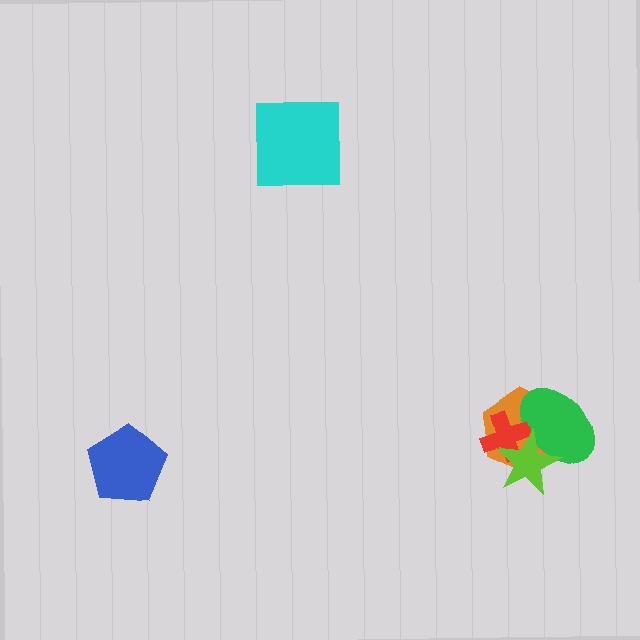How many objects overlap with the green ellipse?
3 objects overlap with the green ellipse.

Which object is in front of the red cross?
The lime star is in front of the red cross.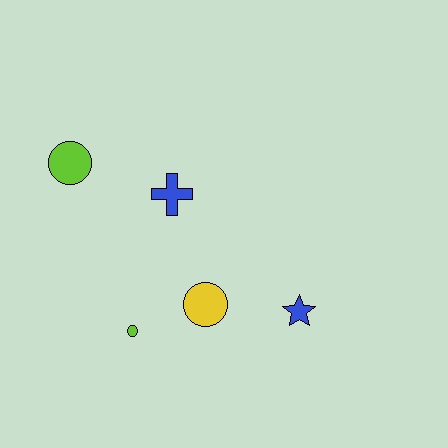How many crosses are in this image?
There is 1 cross.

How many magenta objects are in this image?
There are no magenta objects.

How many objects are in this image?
There are 5 objects.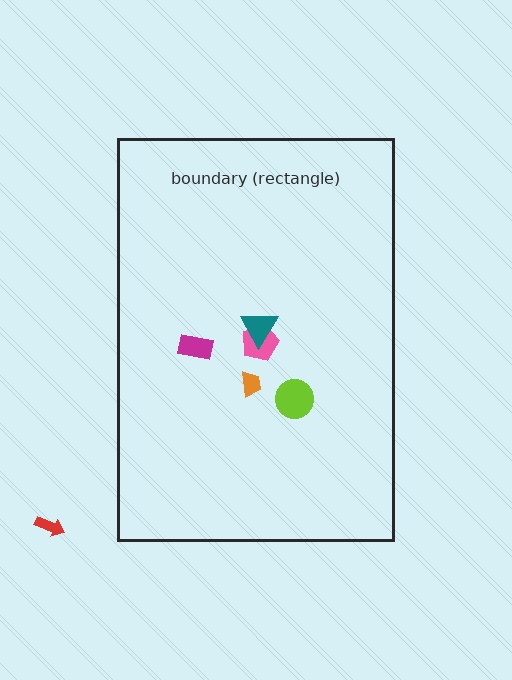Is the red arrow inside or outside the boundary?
Outside.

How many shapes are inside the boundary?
5 inside, 1 outside.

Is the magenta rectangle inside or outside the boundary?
Inside.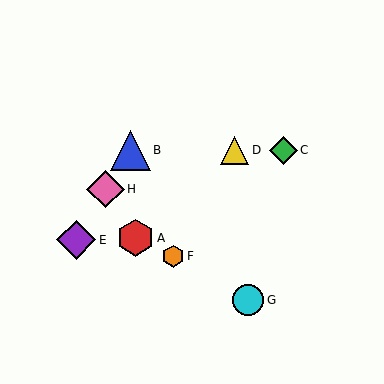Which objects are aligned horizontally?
Objects B, C, D are aligned horizontally.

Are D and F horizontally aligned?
No, D is at y≈150 and F is at y≈256.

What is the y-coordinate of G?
Object G is at y≈300.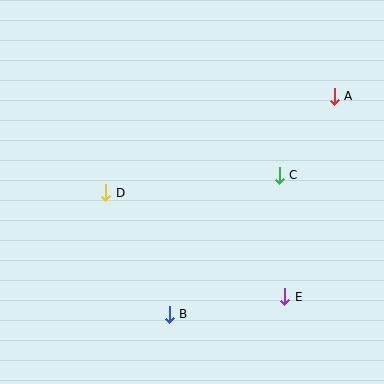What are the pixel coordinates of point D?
Point D is at (106, 193).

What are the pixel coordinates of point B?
Point B is at (169, 314).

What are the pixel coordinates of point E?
Point E is at (285, 297).